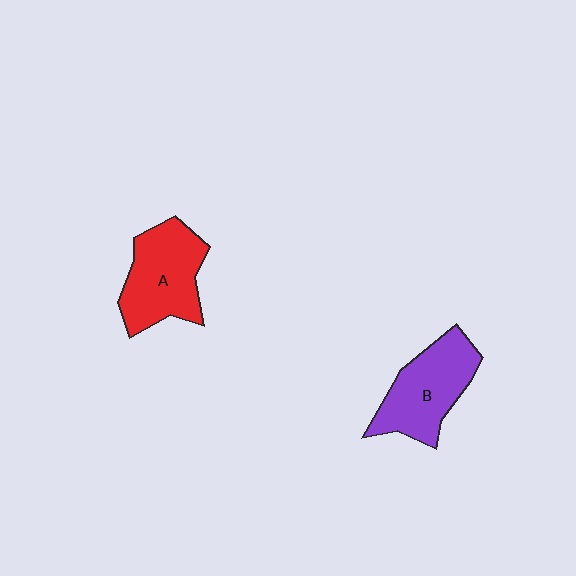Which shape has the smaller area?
Shape B (purple).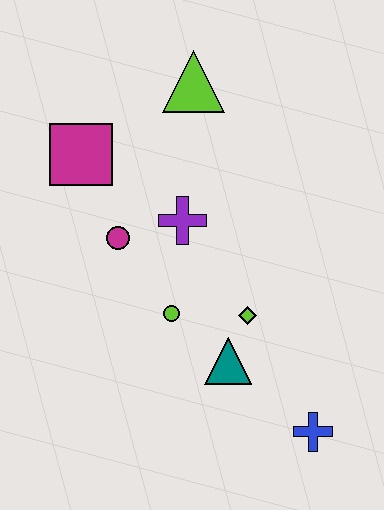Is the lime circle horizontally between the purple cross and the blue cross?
No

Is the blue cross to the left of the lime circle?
No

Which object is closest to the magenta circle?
The purple cross is closest to the magenta circle.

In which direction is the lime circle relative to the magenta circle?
The lime circle is below the magenta circle.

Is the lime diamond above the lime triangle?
No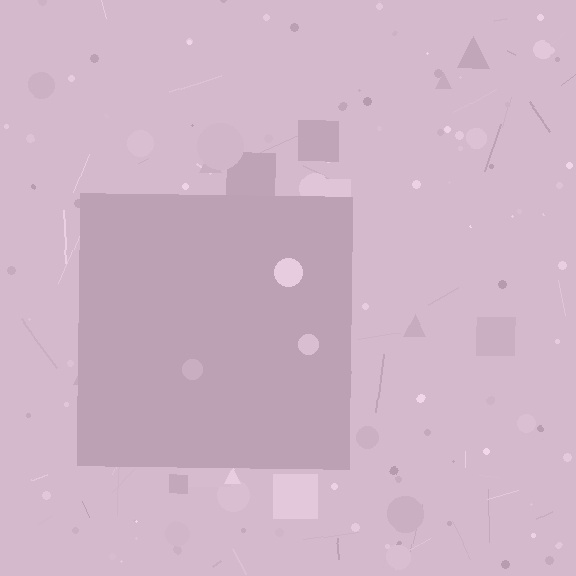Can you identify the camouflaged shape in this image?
The camouflaged shape is a square.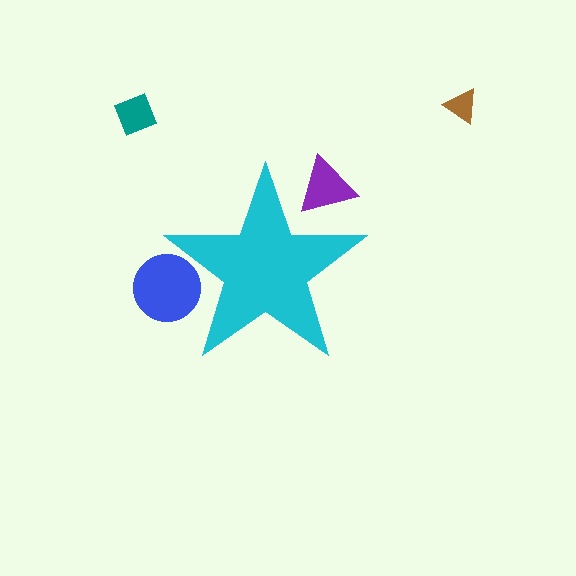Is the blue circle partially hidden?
Yes, the blue circle is partially hidden behind the cyan star.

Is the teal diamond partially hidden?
No, the teal diamond is fully visible.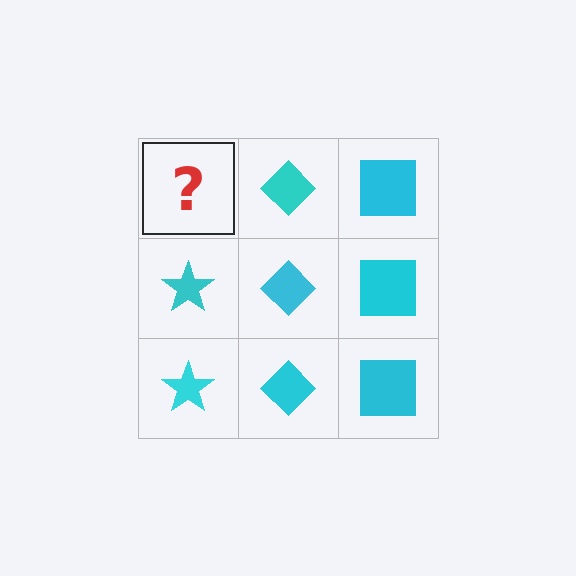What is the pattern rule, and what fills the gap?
The rule is that each column has a consistent shape. The gap should be filled with a cyan star.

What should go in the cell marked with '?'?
The missing cell should contain a cyan star.